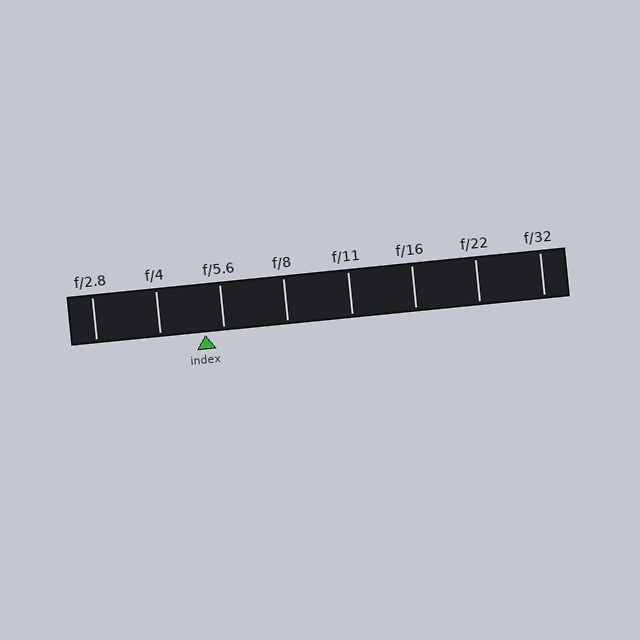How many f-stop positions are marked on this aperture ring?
There are 8 f-stop positions marked.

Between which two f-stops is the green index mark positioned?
The index mark is between f/4 and f/5.6.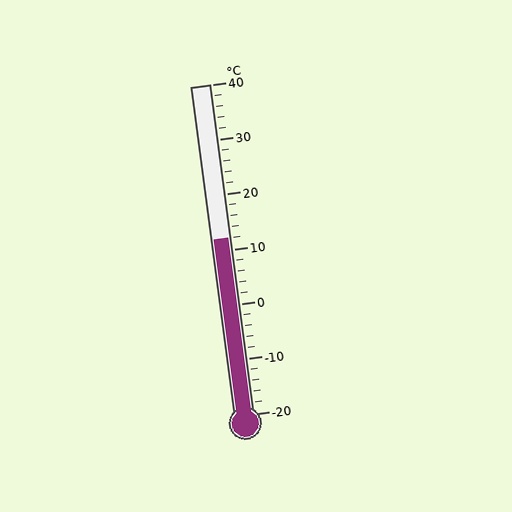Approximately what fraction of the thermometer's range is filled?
The thermometer is filled to approximately 55% of its range.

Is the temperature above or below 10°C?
The temperature is above 10°C.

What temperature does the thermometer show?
The thermometer shows approximately 12°C.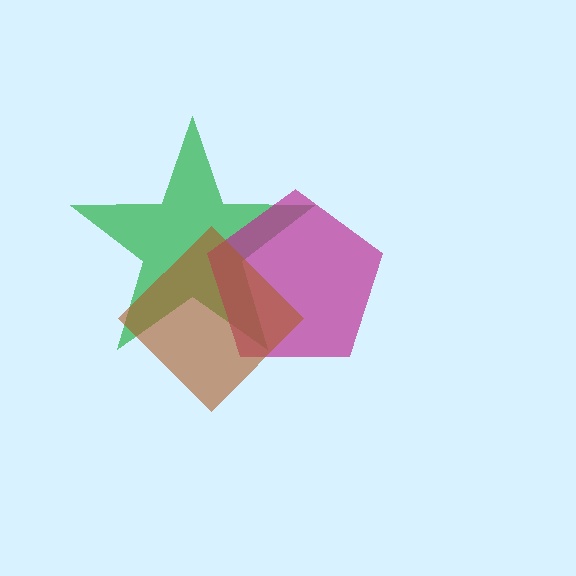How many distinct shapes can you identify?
There are 3 distinct shapes: a green star, a magenta pentagon, a brown diamond.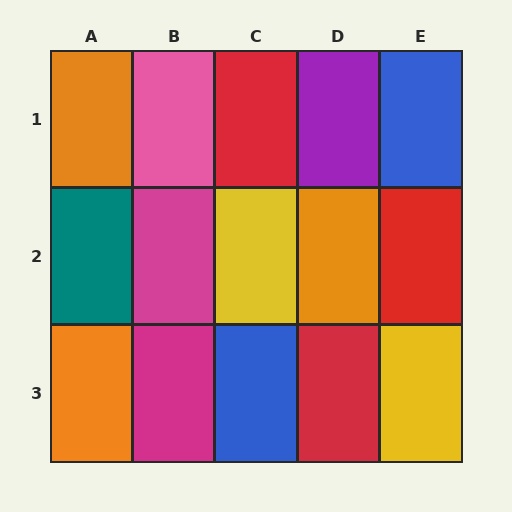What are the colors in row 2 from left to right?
Teal, magenta, yellow, orange, red.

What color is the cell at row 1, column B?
Pink.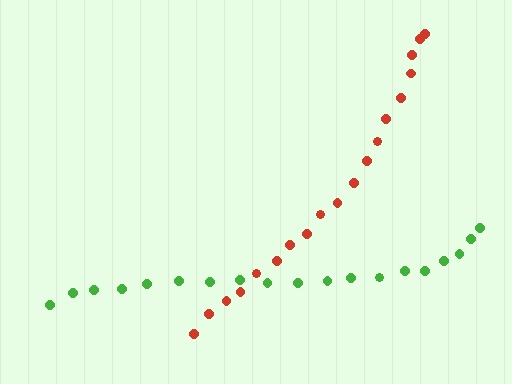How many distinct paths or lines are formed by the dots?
There are 2 distinct paths.